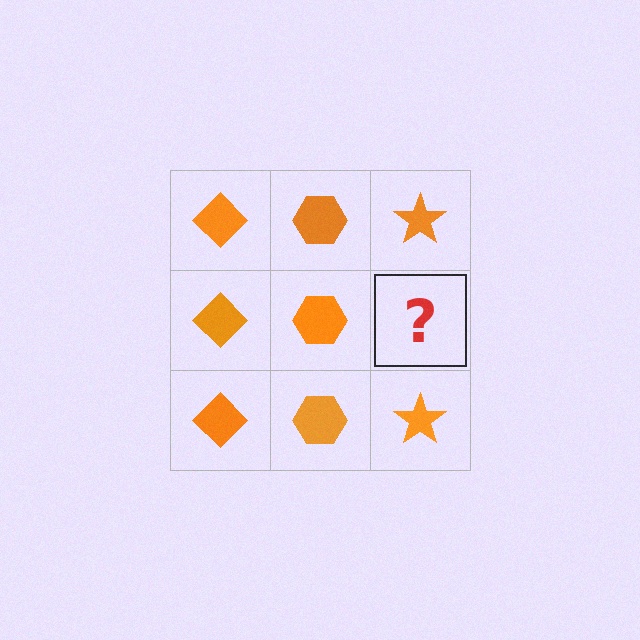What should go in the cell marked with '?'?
The missing cell should contain an orange star.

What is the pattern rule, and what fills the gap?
The rule is that each column has a consistent shape. The gap should be filled with an orange star.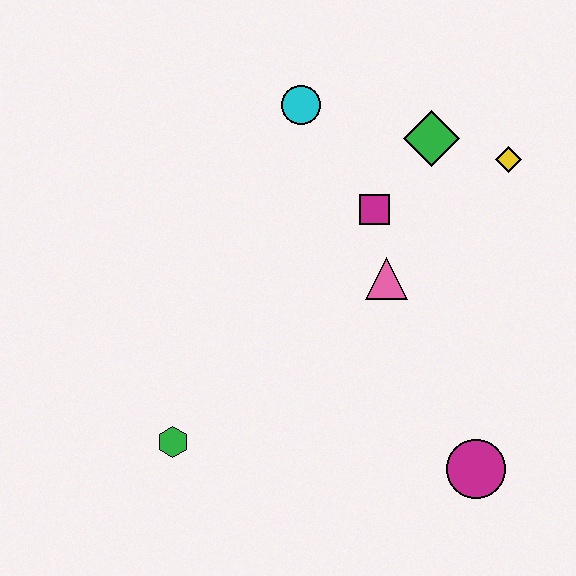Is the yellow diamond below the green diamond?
Yes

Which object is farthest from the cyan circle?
The magenta circle is farthest from the cyan circle.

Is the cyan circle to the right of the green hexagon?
Yes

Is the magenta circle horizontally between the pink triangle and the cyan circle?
No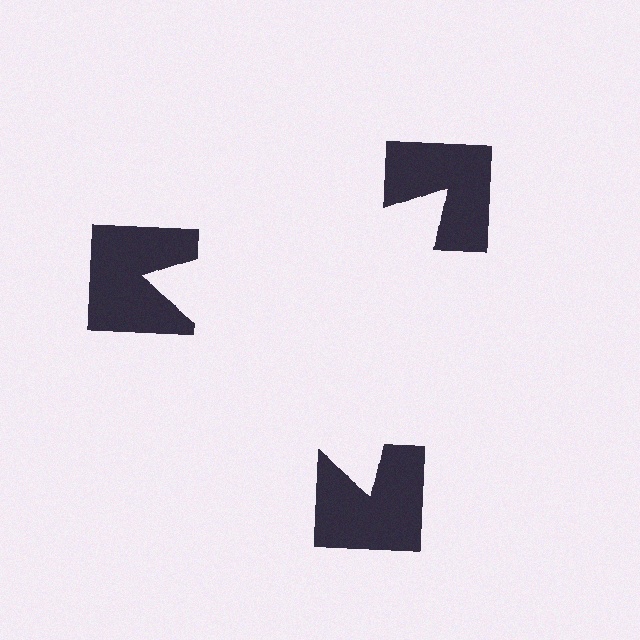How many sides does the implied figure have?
3 sides.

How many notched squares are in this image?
There are 3 — one at each vertex of the illusory triangle.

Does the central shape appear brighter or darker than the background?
It typically appears slightly brighter than the background, even though no actual brightness change is drawn.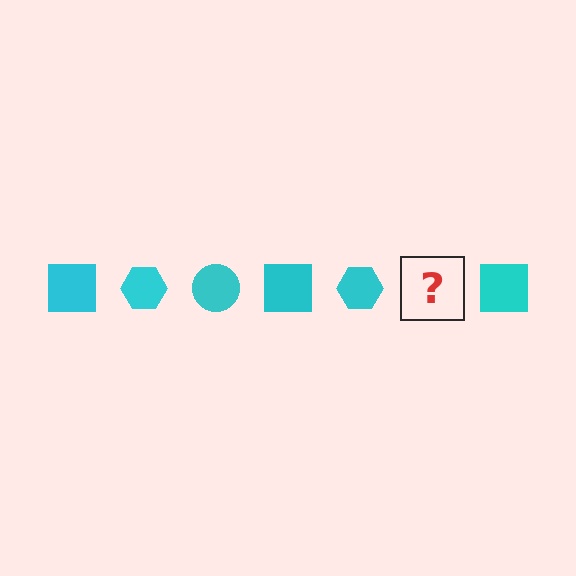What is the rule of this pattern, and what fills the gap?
The rule is that the pattern cycles through square, hexagon, circle shapes in cyan. The gap should be filled with a cyan circle.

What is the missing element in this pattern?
The missing element is a cyan circle.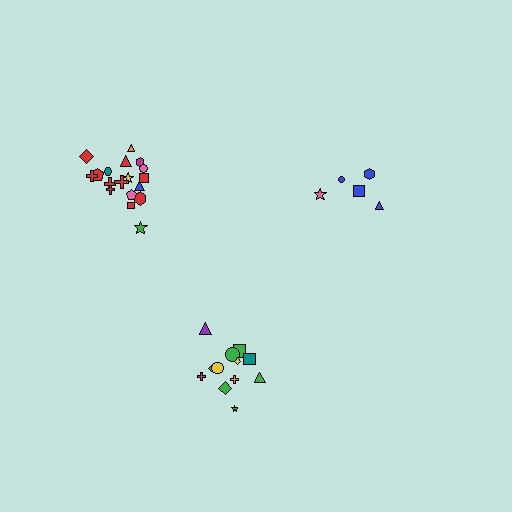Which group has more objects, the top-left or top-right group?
The top-left group.